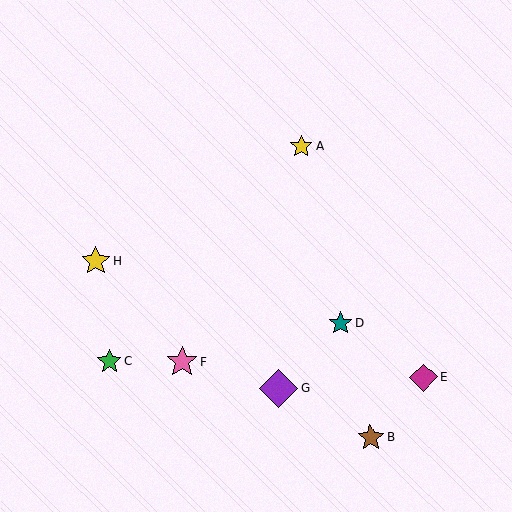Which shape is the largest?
The purple diamond (labeled G) is the largest.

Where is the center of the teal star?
The center of the teal star is at (341, 323).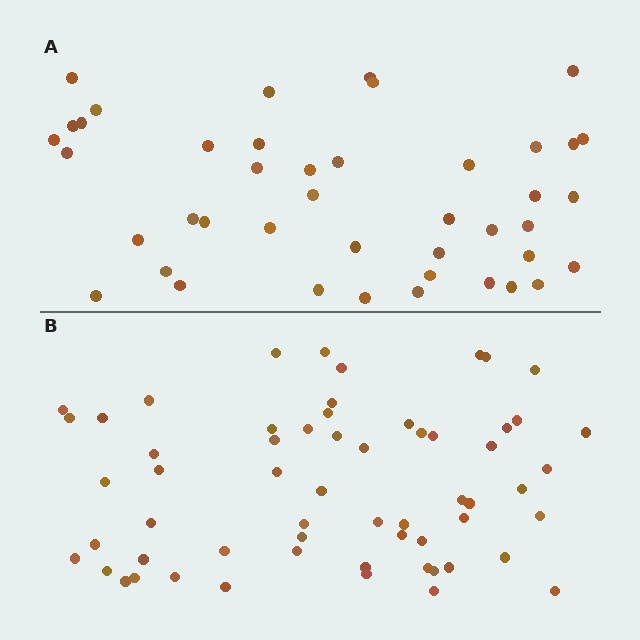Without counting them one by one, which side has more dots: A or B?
Region B (the bottom region) has more dots.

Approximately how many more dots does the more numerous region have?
Region B has approximately 15 more dots than region A.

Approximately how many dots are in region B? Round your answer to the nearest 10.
About 60 dots.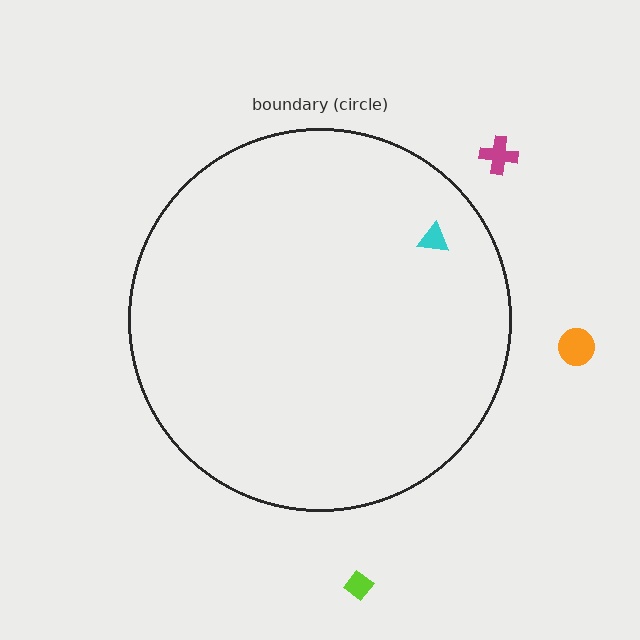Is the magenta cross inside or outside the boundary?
Outside.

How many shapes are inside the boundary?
1 inside, 3 outside.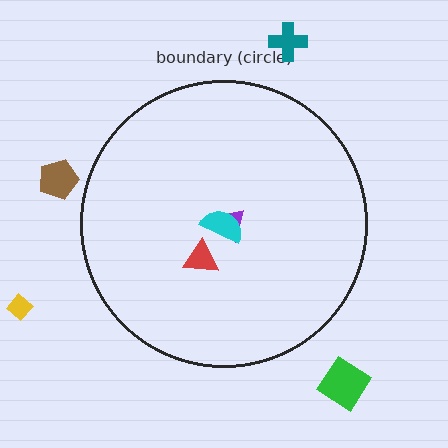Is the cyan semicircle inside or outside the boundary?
Inside.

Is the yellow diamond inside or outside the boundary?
Outside.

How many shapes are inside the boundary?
3 inside, 4 outside.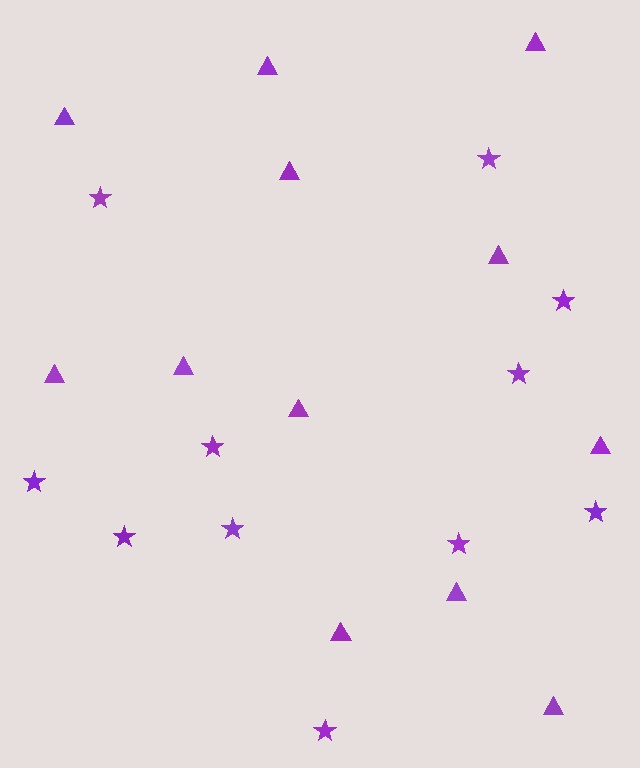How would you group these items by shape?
There are 2 groups: one group of stars (11) and one group of triangles (12).